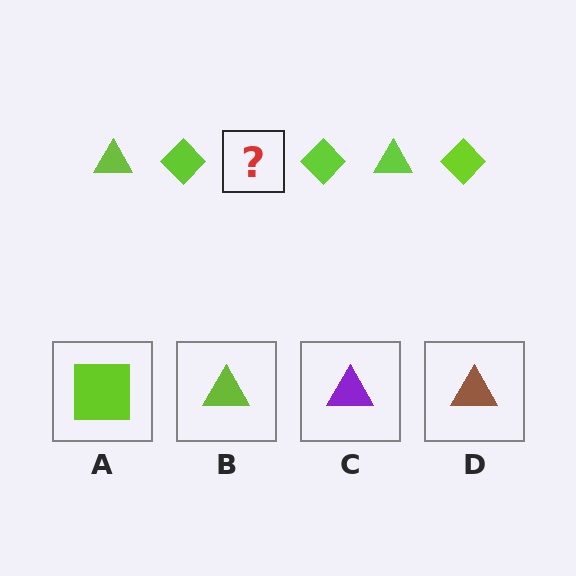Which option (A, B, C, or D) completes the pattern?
B.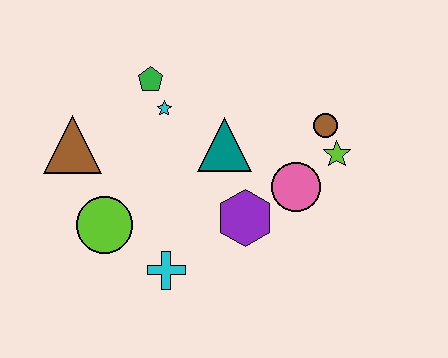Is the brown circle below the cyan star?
Yes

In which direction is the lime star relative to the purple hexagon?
The lime star is to the right of the purple hexagon.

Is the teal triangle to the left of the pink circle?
Yes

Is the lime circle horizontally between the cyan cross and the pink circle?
No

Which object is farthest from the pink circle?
The brown triangle is farthest from the pink circle.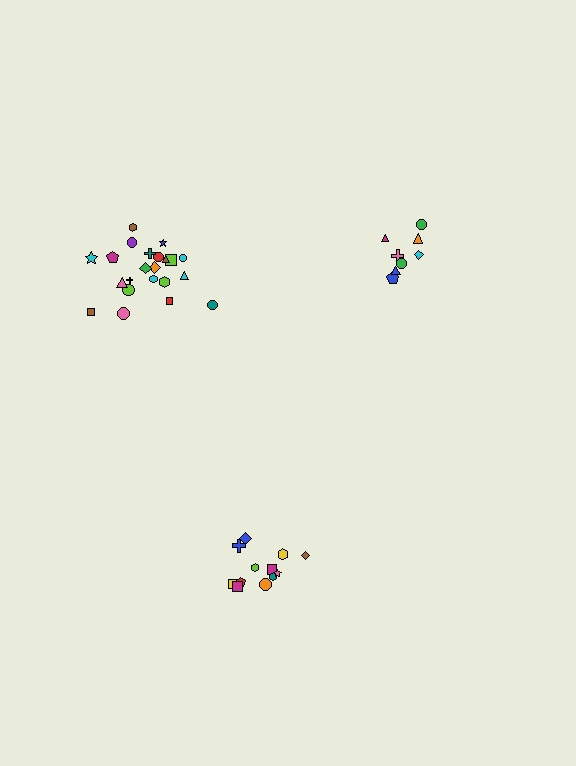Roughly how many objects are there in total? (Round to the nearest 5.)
Roughly 40 objects in total.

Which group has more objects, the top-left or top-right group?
The top-left group.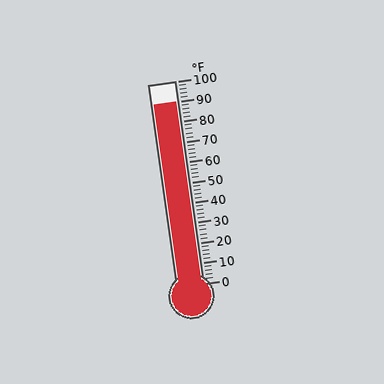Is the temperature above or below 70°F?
The temperature is above 70°F.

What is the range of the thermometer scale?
The thermometer scale ranges from 0°F to 100°F.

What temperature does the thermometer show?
The thermometer shows approximately 90°F.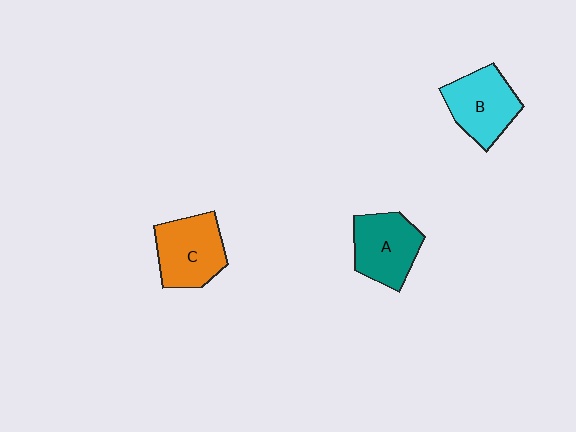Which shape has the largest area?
Shape C (orange).